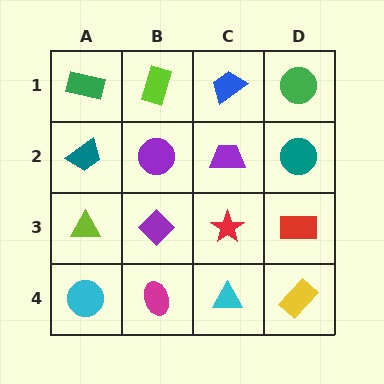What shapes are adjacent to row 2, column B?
A lime rectangle (row 1, column B), a purple diamond (row 3, column B), a teal trapezoid (row 2, column A), a purple trapezoid (row 2, column C).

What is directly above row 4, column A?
A lime triangle.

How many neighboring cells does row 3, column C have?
4.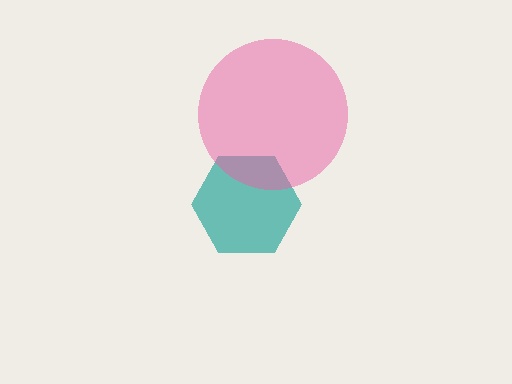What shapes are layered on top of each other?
The layered shapes are: a teal hexagon, a pink circle.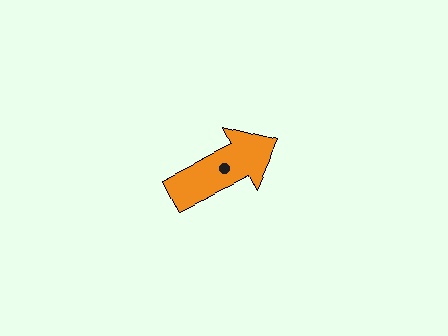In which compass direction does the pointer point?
Northeast.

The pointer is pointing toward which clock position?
Roughly 2 o'clock.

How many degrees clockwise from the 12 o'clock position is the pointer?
Approximately 64 degrees.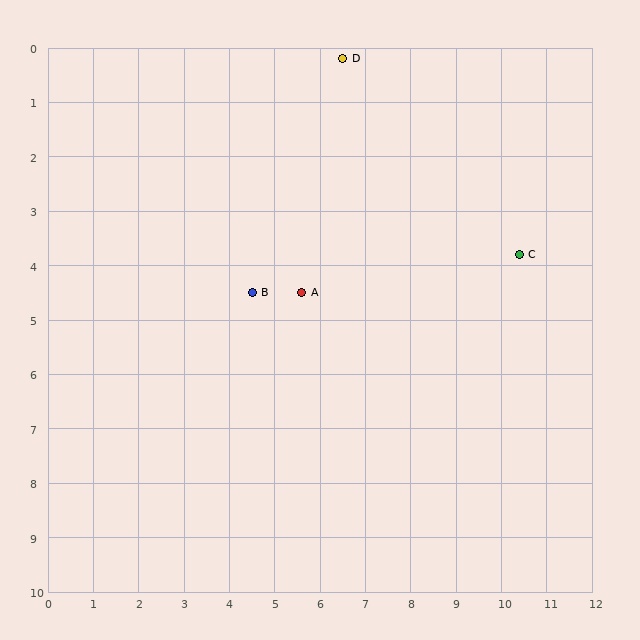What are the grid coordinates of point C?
Point C is at approximately (10.4, 3.8).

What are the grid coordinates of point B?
Point B is at approximately (4.5, 4.5).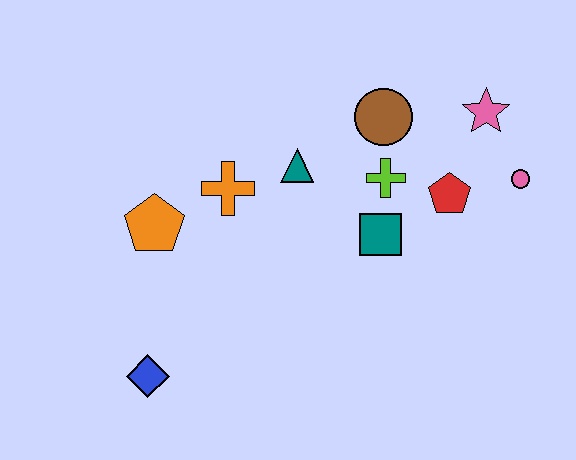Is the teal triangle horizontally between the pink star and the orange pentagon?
Yes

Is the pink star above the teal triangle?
Yes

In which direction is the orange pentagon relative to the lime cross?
The orange pentagon is to the left of the lime cross.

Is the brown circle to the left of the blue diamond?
No